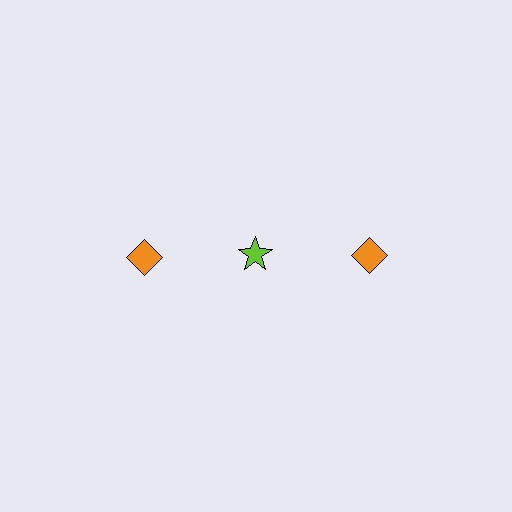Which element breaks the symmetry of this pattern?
The lime star in the top row, second from left column breaks the symmetry. All other shapes are orange diamonds.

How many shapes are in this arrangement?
There are 3 shapes arranged in a grid pattern.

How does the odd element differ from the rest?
It differs in both color (lime instead of orange) and shape (star instead of diamond).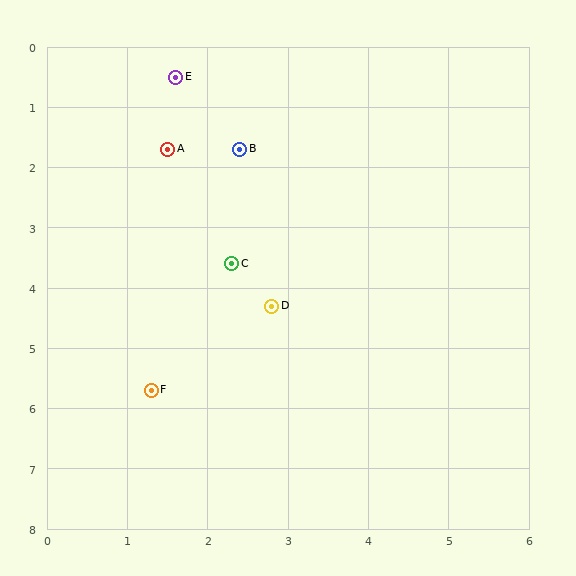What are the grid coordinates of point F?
Point F is at approximately (1.3, 5.7).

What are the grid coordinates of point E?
Point E is at approximately (1.6, 0.5).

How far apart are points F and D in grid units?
Points F and D are about 2.1 grid units apart.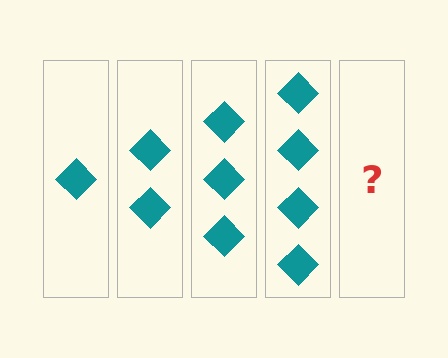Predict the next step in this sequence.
The next step is 5 diamonds.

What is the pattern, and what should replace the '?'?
The pattern is that each step adds one more diamond. The '?' should be 5 diamonds.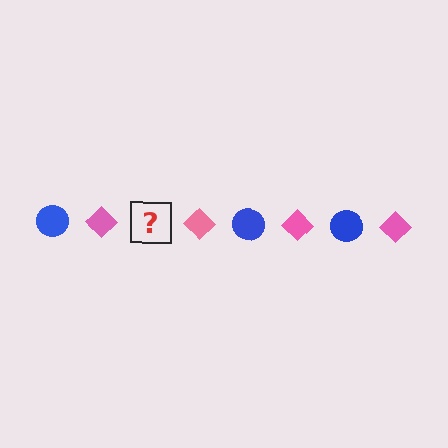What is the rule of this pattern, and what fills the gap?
The rule is that the pattern alternates between blue circle and pink diamond. The gap should be filled with a blue circle.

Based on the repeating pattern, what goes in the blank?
The blank should be a blue circle.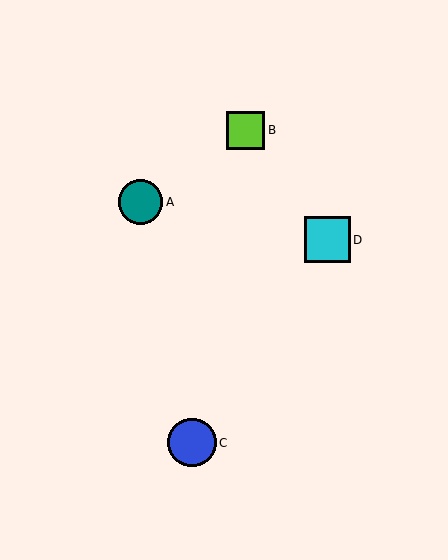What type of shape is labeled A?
Shape A is a teal circle.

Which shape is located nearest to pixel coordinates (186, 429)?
The blue circle (labeled C) at (192, 443) is nearest to that location.